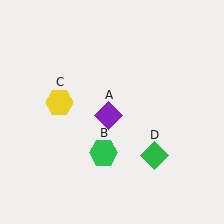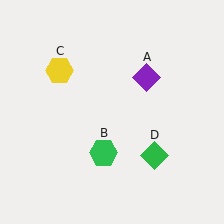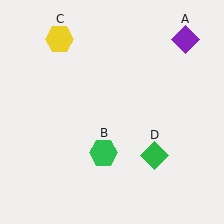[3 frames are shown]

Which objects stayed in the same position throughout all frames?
Green hexagon (object B) and green diamond (object D) remained stationary.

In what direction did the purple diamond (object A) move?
The purple diamond (object A) moved up and to the right.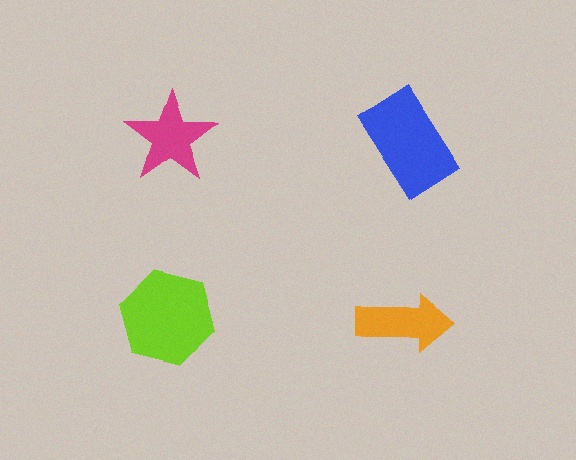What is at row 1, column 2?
A blue rectangle.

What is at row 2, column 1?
A lime hexagon.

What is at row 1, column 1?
A magenta star.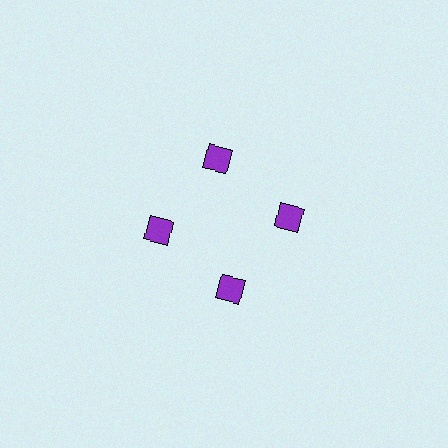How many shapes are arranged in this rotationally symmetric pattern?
There are 4 shapes, arranged in 4 groups of 1.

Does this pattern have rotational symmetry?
Yes, this pattern has 4-fold rotational symmetry. It looks the same after rotating 90 degrees around the center.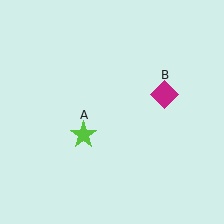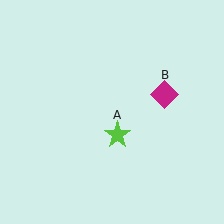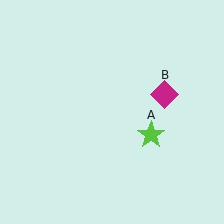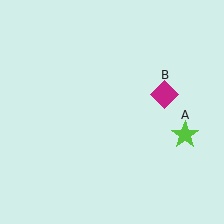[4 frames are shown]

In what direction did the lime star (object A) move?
The lime star (object A) moved right.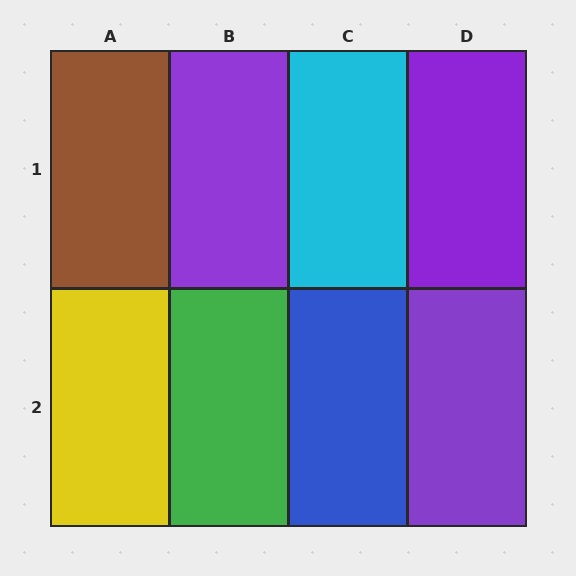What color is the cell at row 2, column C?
Blue.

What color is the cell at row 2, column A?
Yellow.